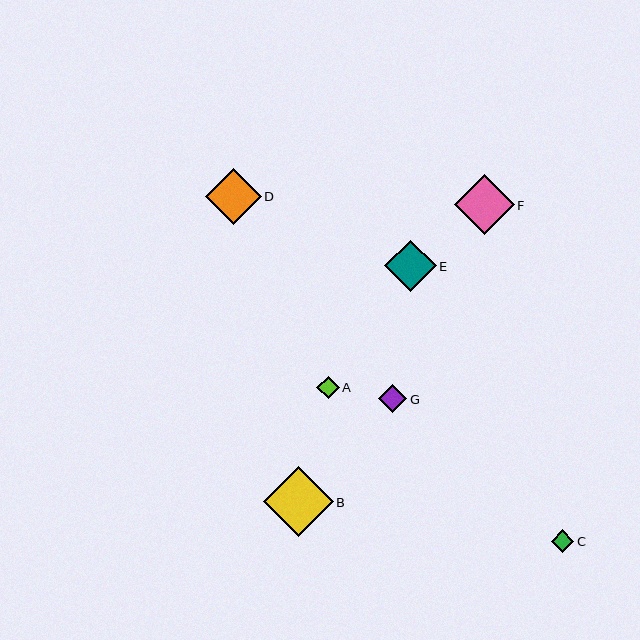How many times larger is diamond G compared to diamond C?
Diamond G is approximately 1.3 times the size of diamond C.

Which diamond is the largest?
Diamond B is the largest with a size of approximately 69 pixels.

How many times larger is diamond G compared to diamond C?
Diamond G is approximately 1.3 times the size of diamond C.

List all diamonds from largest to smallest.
From largest to smallest: B, F, D, E, G, A, C.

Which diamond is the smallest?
Diamond C is the smallest with a size of approximately 22 pixels.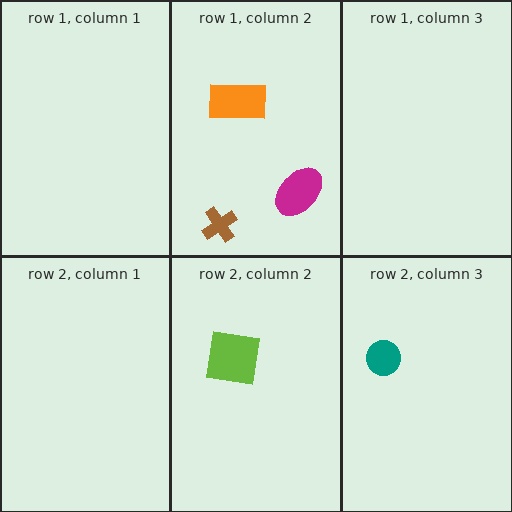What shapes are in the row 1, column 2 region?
The orange rectangle, the magenta ellipse, the brown cross.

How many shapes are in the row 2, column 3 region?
1.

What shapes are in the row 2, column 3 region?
The teal circle.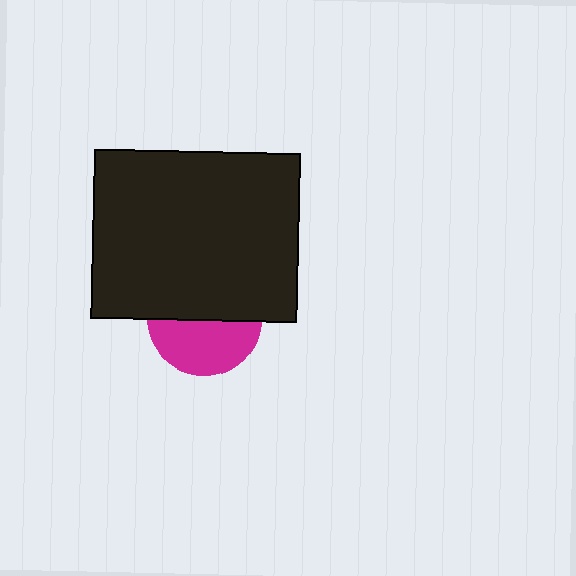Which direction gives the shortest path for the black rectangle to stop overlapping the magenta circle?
Moving up gives the shortest separation.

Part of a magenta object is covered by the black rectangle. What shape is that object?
It is a circle.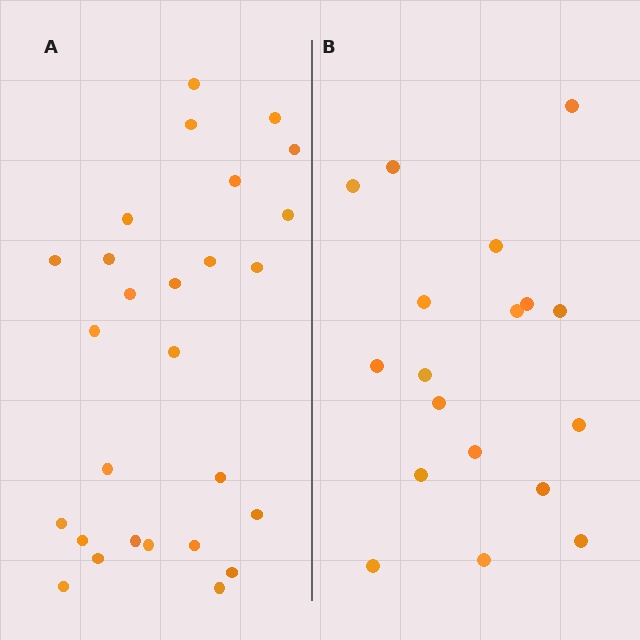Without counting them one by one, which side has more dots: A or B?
Region A (the left region) has more dots.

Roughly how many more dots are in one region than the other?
Region A has roughly 8 or so more dots than region B.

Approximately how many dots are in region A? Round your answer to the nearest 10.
About 30 dots. (The exact count is 27, which rounds to 30.)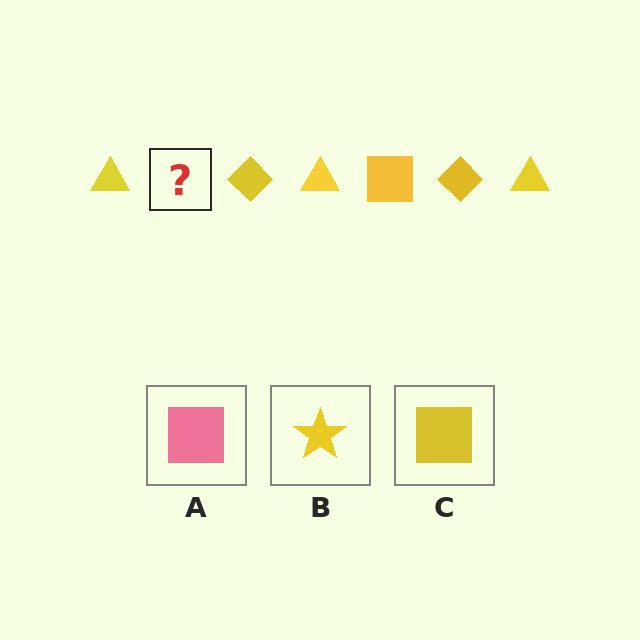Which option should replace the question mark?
Option C.